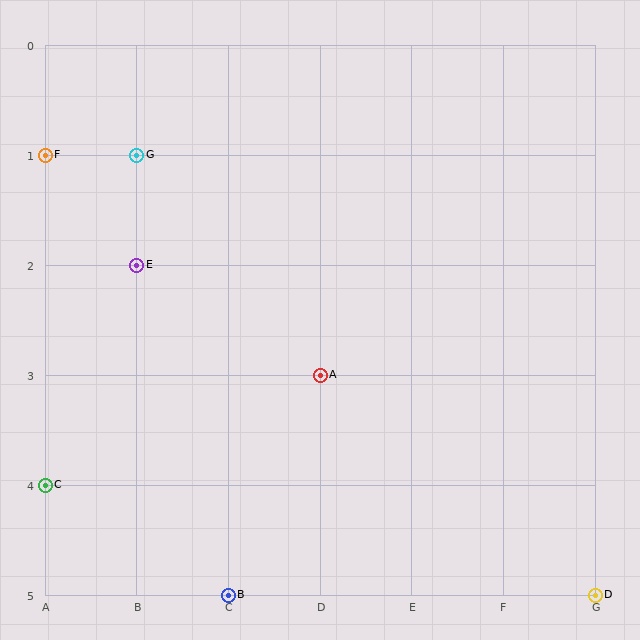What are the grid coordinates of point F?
Point F is at grid coordinates (A, 1).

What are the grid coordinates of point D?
Point D is at grid coordinates (G, 5).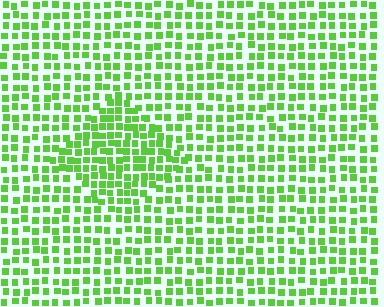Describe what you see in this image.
The image contains small lime elements arranged at two different densities. A diamond-shaped region is visible where the elements are more densely packed than the surrounding area.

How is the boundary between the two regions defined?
The boundary is defined by a change in element density (approximately 1.6x ratio). All elements are the same color, size, and shape.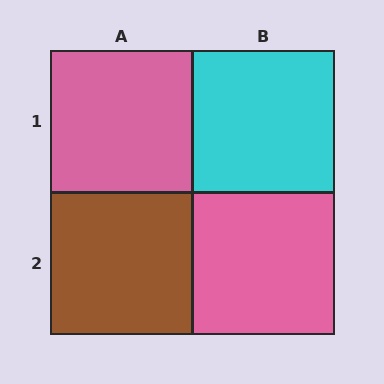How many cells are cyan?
1 cell is cyan.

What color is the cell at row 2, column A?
Brown.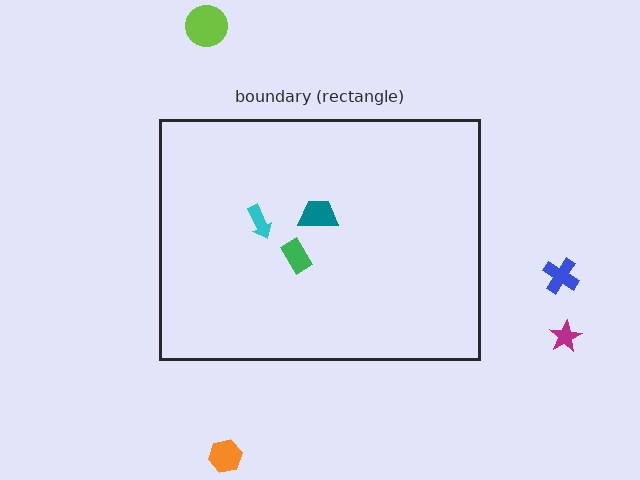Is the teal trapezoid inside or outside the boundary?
Inside.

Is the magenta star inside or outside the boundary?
Outside.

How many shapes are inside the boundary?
3 inside, 4 outside.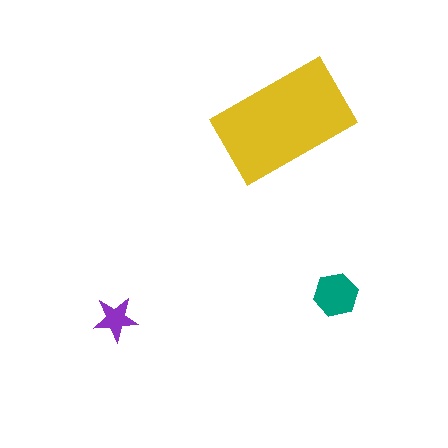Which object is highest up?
The yellow rectangle is topmost.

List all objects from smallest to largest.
The purple star, the teal hexagon, the yellow rectangle.